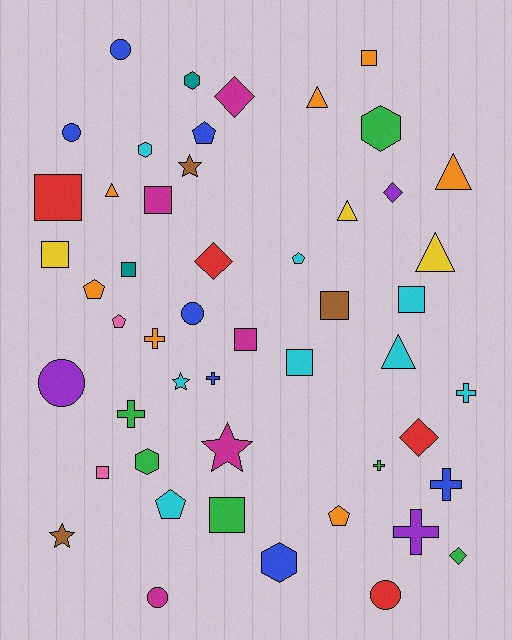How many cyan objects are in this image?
There are 8 cyan objects.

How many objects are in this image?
There are 50 objects.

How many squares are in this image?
There are 11 squares.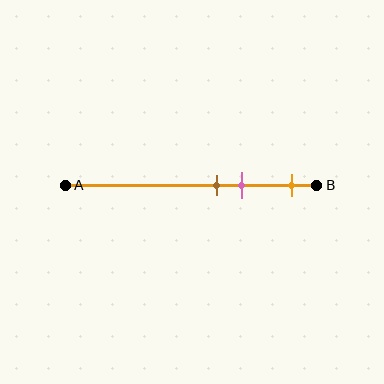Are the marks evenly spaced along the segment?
No, the marks are not evenly spaced.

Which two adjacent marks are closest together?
The brown and pink marks are the closest adjacent pair.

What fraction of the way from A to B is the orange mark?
The orange mark is approximately 90% (0.9) of the way from A to B.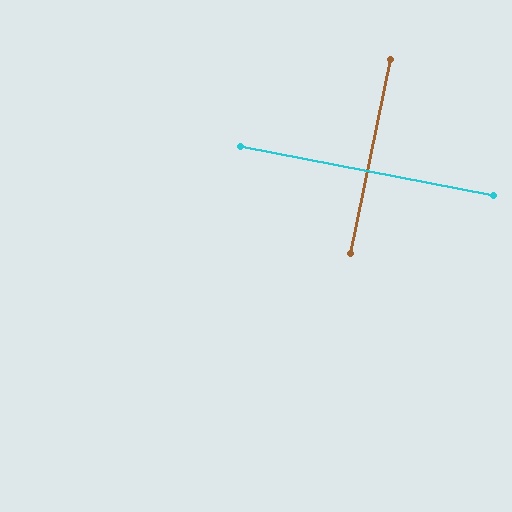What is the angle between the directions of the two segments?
Approximately 89 degrees.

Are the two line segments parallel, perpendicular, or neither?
Perpendicular — they meet at approximately 89°.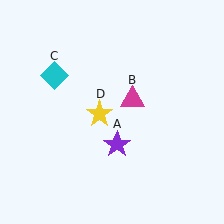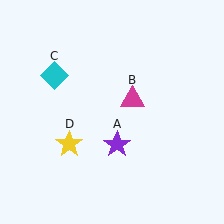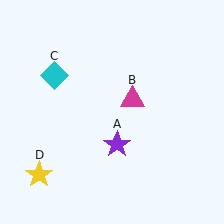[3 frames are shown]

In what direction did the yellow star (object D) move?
The yellow star (object D) moved down and to the left.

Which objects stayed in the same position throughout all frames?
Purple star (object A) and magenta triangle (object B) and cyan diamond (object C) remained stationary.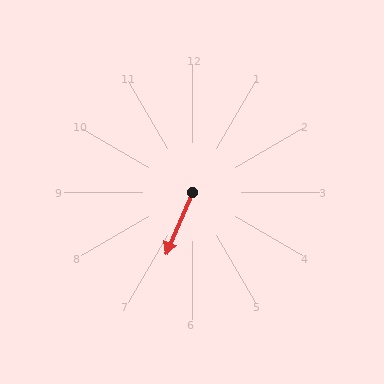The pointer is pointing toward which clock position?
Roughly 7 o'clock.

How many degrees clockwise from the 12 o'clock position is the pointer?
Approximately 203 degrees.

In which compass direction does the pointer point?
Southwest.